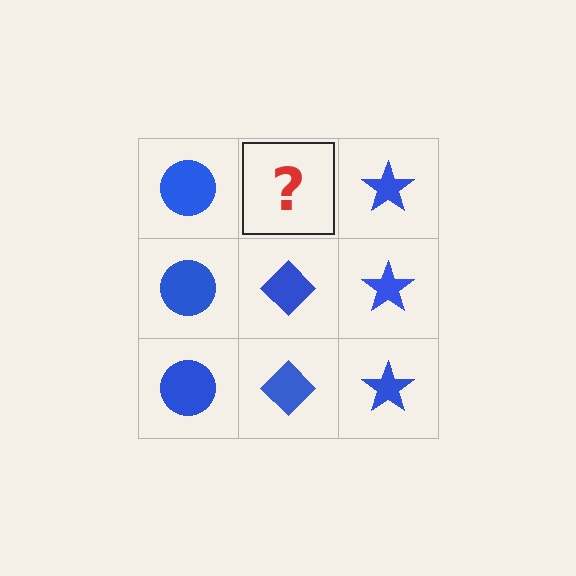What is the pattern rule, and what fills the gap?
The rule is that each column has a consistent shape. The gap should be filled with a blue diamond.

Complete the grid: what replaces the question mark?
The question mark should be replaced with a blue diamond.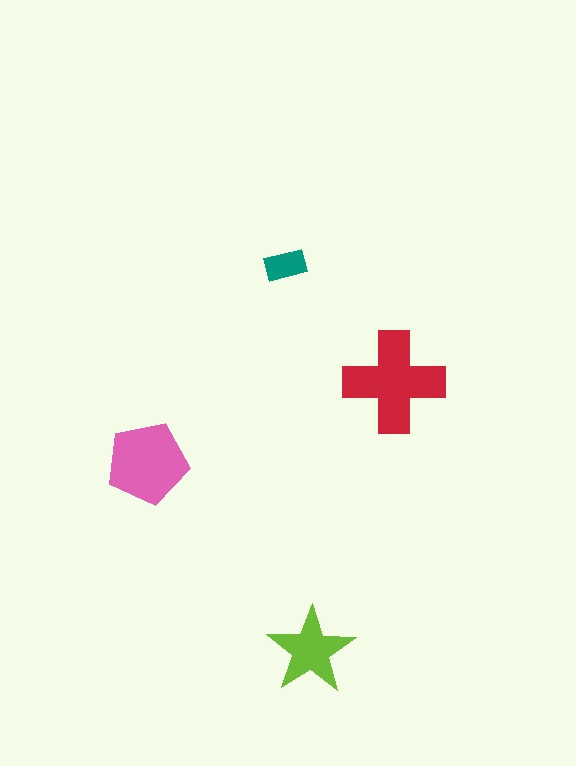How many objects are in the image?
There are 4 objects in the image.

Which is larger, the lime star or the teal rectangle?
The lime star.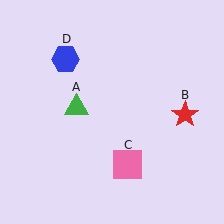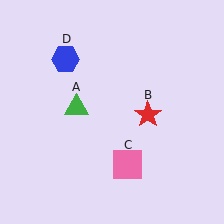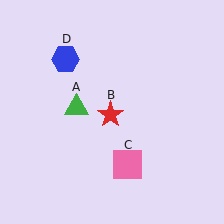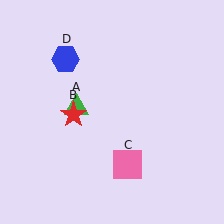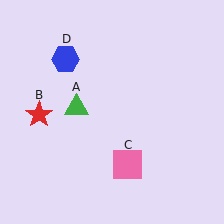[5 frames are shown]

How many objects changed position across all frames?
1 object changed position: red star (object B).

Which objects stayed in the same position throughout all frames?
Green triangle (object A) and pink square (object C) and blue hexagon (object D) remained stationary.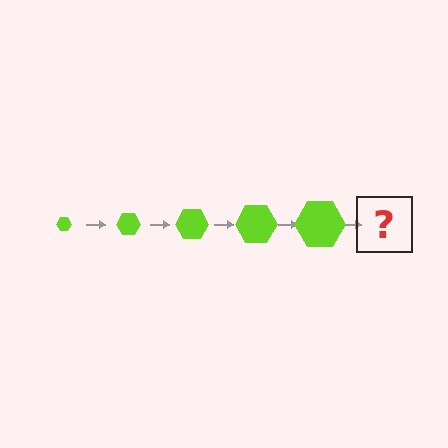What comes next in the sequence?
The next element should be a lime hexagon, larger than the previous one.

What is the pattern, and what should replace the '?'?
The pattern is that the hexagon gets progressively larger each step. The '?' should be a lime hexagon, larger than the previous one.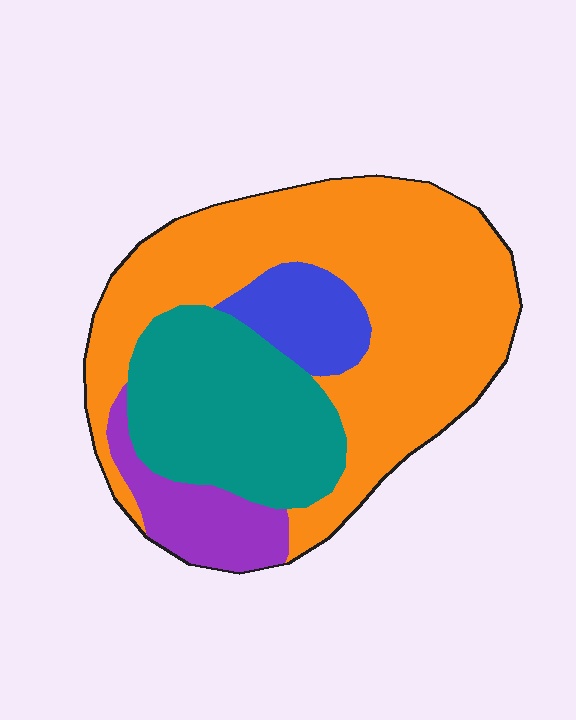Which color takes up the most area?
Orange, at roughly 55%.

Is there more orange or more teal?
Orange.